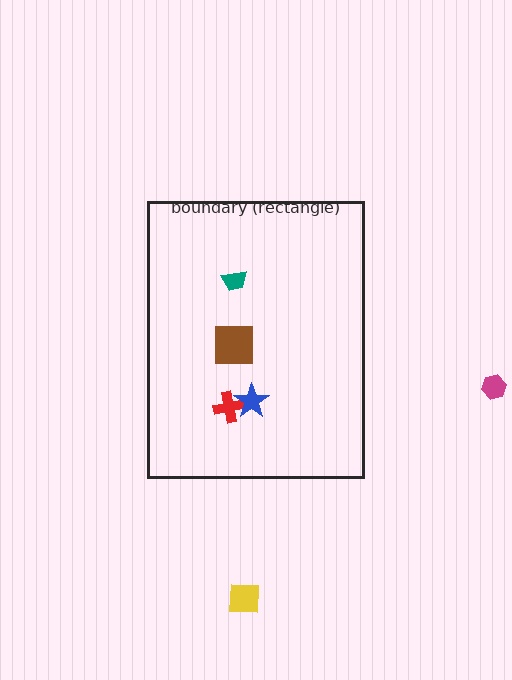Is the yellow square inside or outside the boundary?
Outside.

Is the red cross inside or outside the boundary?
Inside.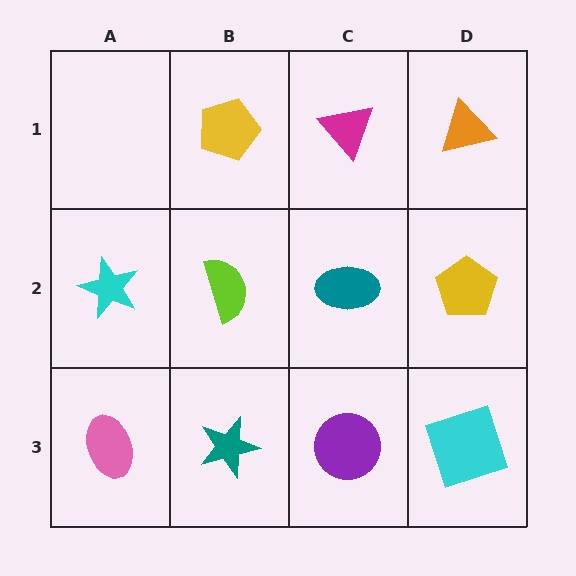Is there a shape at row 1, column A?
No, that cell is empty.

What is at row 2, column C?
A teal ellipse.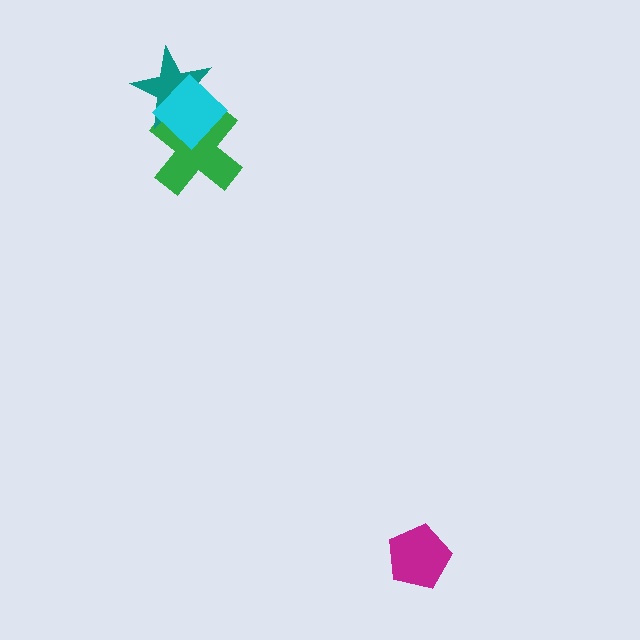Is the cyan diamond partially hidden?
No, no other shape covers it.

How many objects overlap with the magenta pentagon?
0 objects overlap with the magenta pentagon.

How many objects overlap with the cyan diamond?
2 objects overlap with the cyan diamond.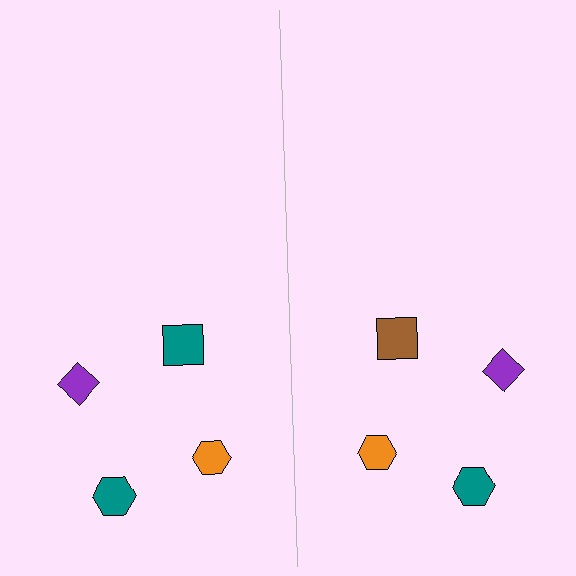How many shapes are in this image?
There are 8 shapes in this image.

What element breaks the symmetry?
The brown square on the right side breaks the symmetry — its mirror counterpart is teal.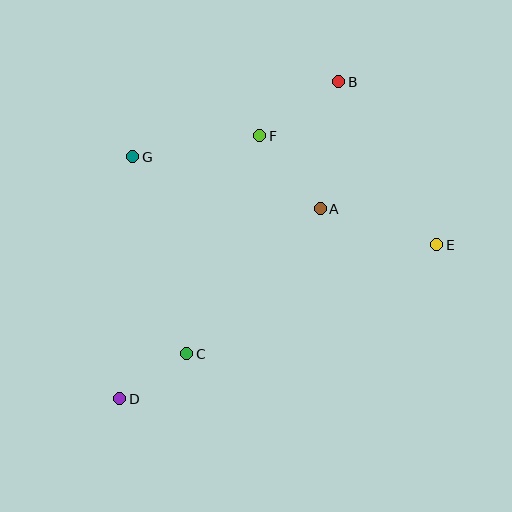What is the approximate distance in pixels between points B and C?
The distance between B and C is approximately 311 pixels.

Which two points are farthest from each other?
Points B and D are farthest from each other.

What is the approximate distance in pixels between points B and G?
The distance between B and G is approximately 219 pixels.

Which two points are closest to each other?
Points C and D are closest to each other.